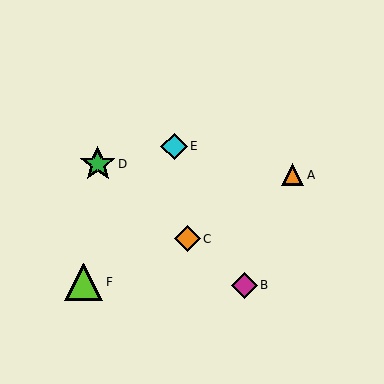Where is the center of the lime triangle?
The center of the lime triangle is at (84, 282).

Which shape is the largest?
The lime triangle (labeled F) is the largest.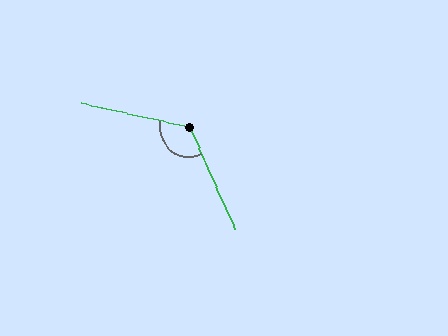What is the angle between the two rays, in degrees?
Approximately 126 degrees.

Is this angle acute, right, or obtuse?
It is obtuse.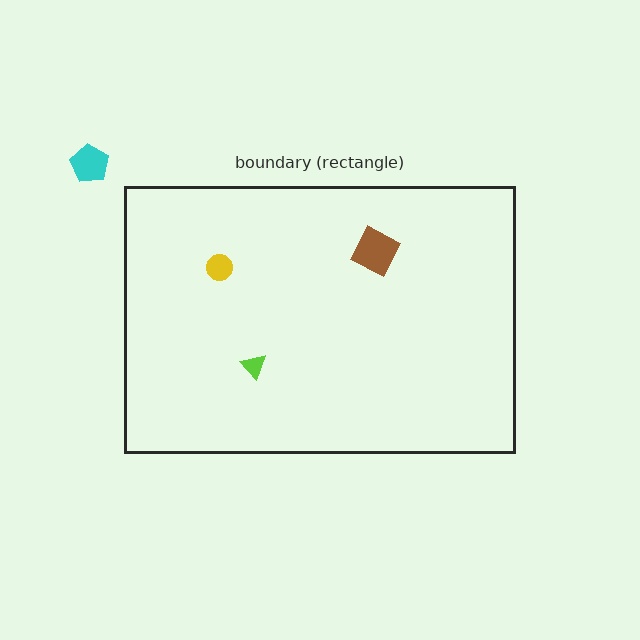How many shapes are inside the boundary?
3 inside, 1 outside.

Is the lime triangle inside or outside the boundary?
Inside.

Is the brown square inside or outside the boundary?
Inside.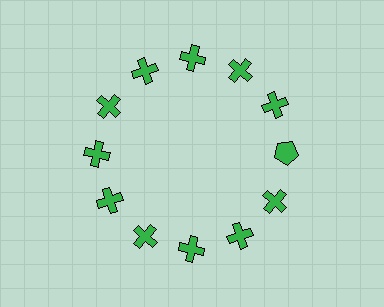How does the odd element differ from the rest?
It has a different shape: pentagon instead of cross.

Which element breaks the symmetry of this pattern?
The green pentagon at roughly the 3 o'clock position breaks the symmetry. All other shapes are green crosses.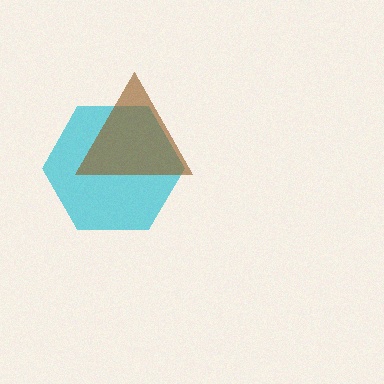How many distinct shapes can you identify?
There are 2 distinct shapes: a cyan hexagon, a brown triangle.